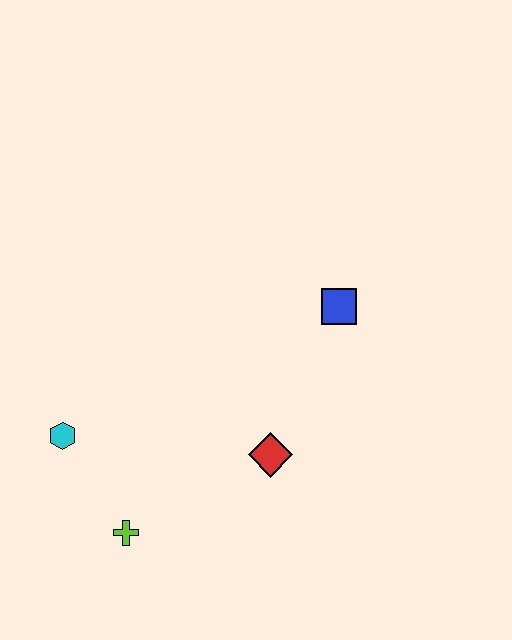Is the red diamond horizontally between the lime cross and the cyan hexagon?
No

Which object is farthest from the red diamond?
The cyan hexagon is farthest from the red diamond.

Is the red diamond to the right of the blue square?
No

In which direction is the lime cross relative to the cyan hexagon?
The lime cross is below the cyan hexagon.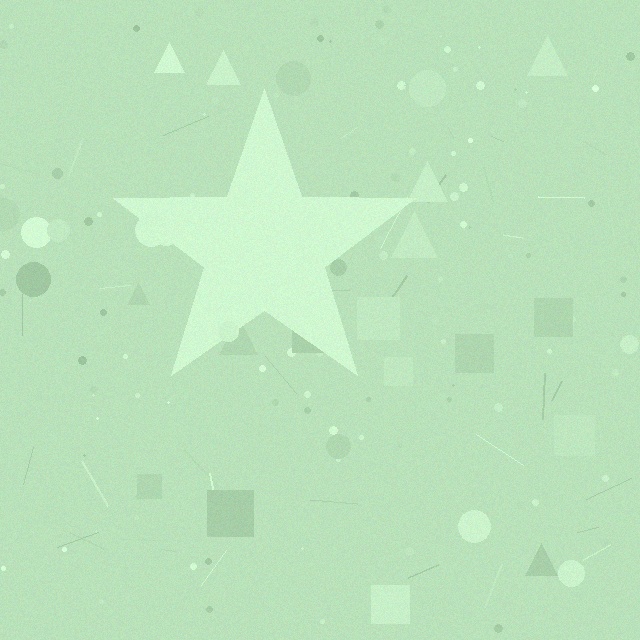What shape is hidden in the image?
A star is hidden in the image.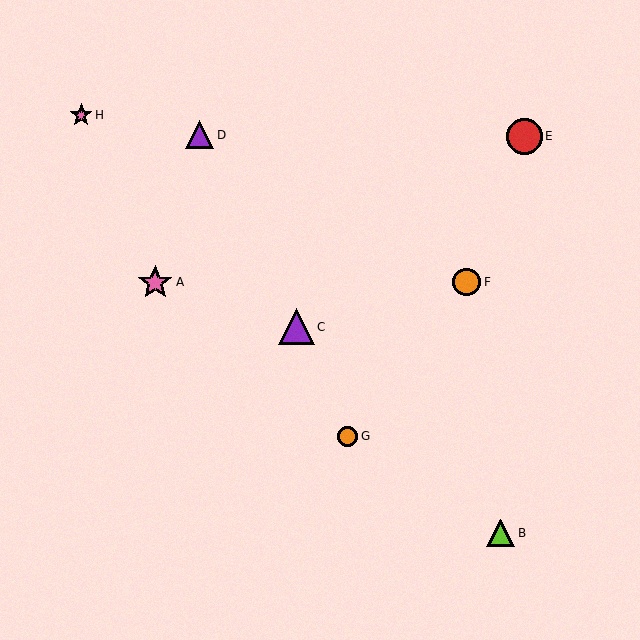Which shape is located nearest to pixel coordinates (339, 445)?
The orange circle (labeled G) at (347, 436) is nearest to that location.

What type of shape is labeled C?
Shape C is a purple triangle.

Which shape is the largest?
The purple triangle (labeled C) is the largest.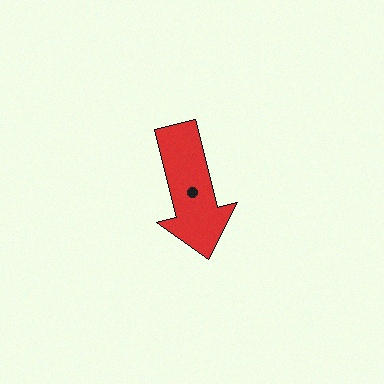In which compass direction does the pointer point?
South.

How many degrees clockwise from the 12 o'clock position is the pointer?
Approximately 166 degrees.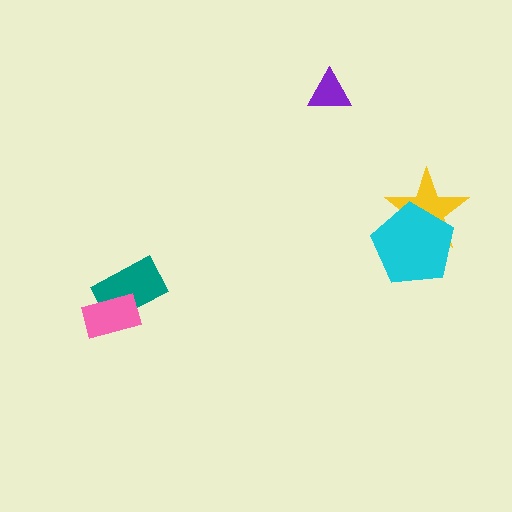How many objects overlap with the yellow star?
1 object overlaps with the yellow star.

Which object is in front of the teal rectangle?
The pink rectangle is in front of the teal rectangle.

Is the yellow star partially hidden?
Yes, it is partially covered by another shape.